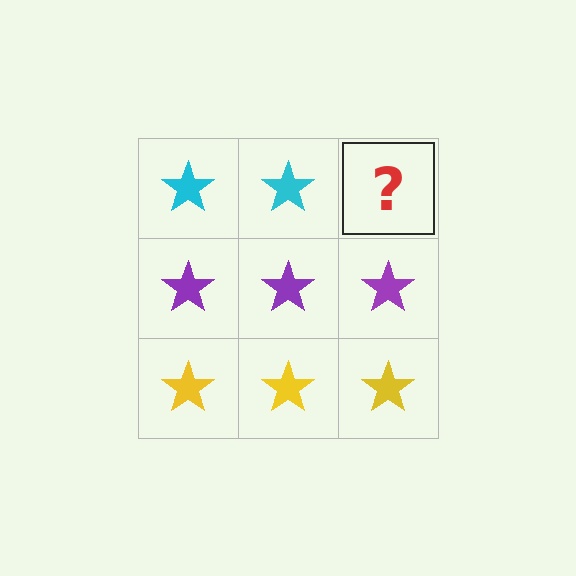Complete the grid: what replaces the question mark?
The question mark should be replaced with a cyan star.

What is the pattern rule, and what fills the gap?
The rule is that each row has a consistent color. The gap should be filled with a cyan star.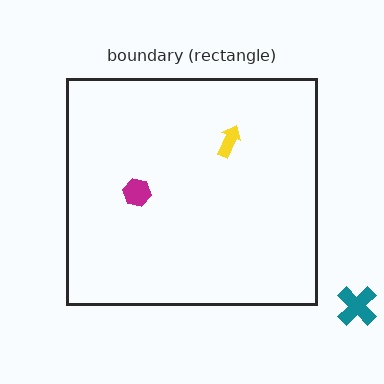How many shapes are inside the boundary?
2 inside, 1 outside.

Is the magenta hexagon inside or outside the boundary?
Inside.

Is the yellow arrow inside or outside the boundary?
Inside.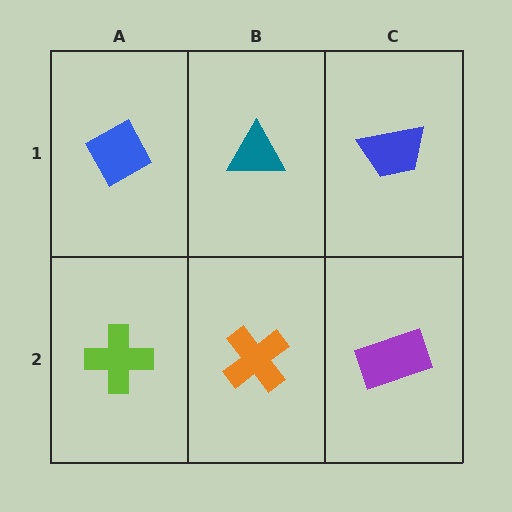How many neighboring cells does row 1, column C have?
2.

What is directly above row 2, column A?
A blue diamond.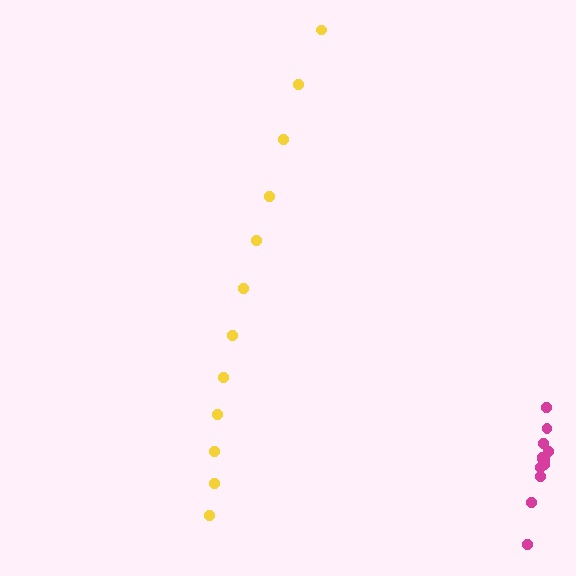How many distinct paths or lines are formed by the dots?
There are 2 distinct paths.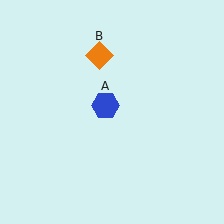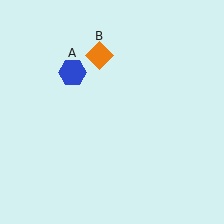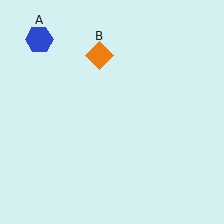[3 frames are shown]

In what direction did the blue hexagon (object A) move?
The blue hexagon (object A) moved up and to the left.